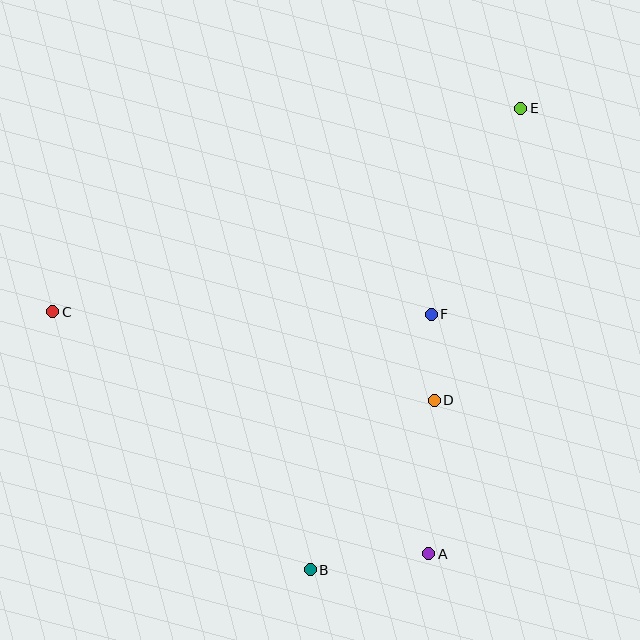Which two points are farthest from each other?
Points C and E are farthest from each other.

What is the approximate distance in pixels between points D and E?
The distance between D and E is approximately 305 pixels.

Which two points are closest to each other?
Points D and F are closest to each other.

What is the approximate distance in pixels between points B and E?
The distance between B and E is approximately 507 pixels.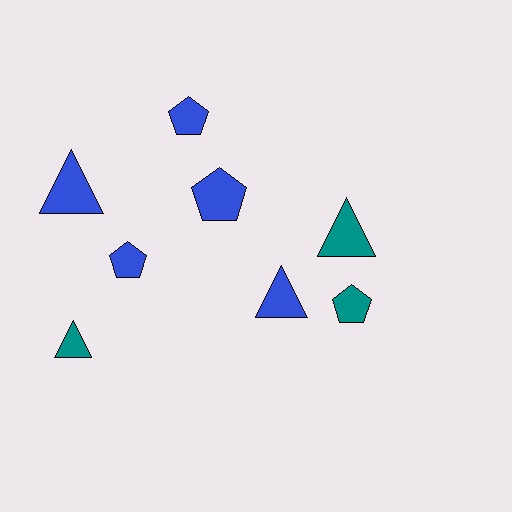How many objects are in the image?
There are 8 objects.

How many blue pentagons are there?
There are 3 blue pentagons.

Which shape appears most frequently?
Pentagon, with 4 objects.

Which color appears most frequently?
Blue, with 5 objects.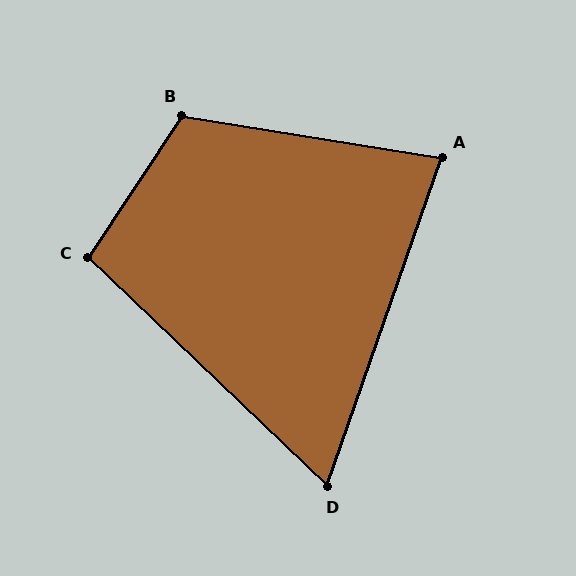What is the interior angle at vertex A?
Approximately 80 degrees (acute).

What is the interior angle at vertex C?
Approximately 100 degrees (obtuse).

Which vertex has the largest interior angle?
B, at approximately 114 degrees.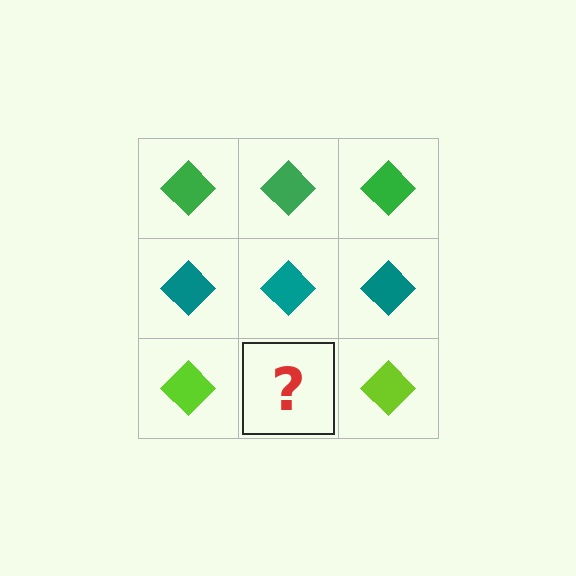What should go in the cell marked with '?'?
The missing cell should contain a lime diamond.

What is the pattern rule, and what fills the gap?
The rule is that each row has a consistent color. The gap should be filled with a lime diamond.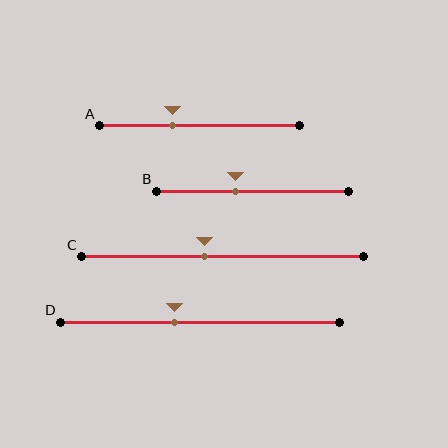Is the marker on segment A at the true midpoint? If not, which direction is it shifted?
No, the marker on segment A is shifted to the left by about 13% of the segment length.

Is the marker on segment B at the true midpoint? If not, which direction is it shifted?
No, the marker on segment B is shifted to the left by about 9% of the segment length.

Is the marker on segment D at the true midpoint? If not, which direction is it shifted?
No, the marker on segment D is shifted to the left by about 9% of the segment length.